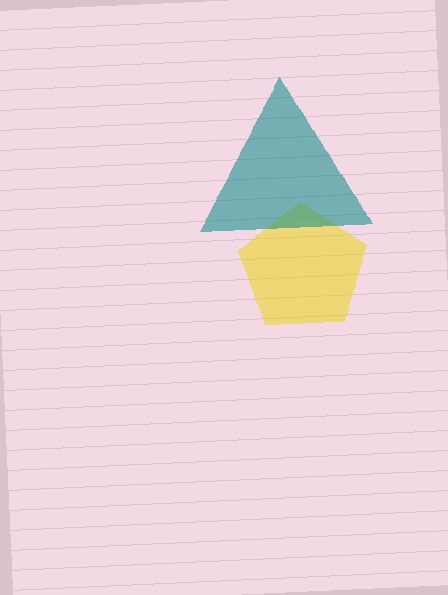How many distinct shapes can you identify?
There are 2 distinct shapes: a yellow pentagon, a teal triangle.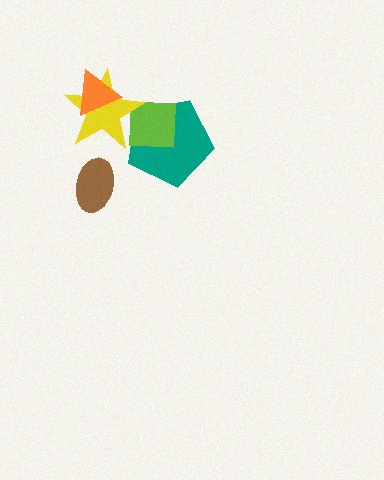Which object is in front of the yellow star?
The orange triangle is in front of the yellow star.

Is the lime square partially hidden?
Yes, it is partially covered by another shape.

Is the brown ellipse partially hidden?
No, no other shape covers it.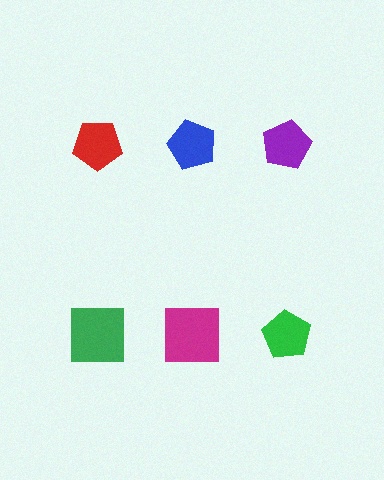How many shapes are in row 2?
3 shapes.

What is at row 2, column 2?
A magenta square.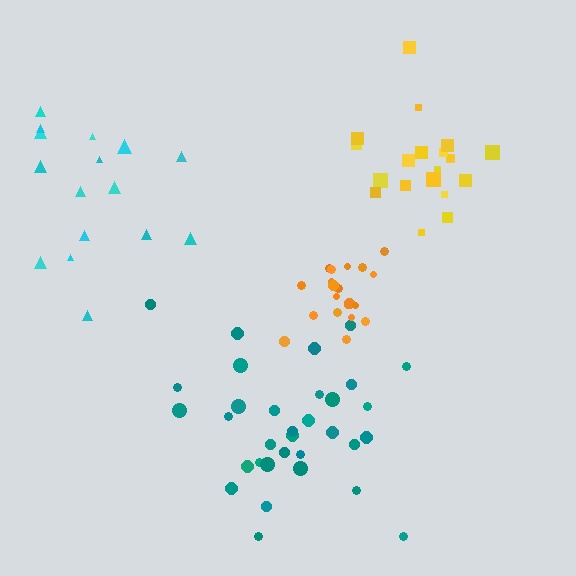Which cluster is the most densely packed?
Orange.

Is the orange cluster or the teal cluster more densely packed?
Orange.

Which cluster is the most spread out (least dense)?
Cyan.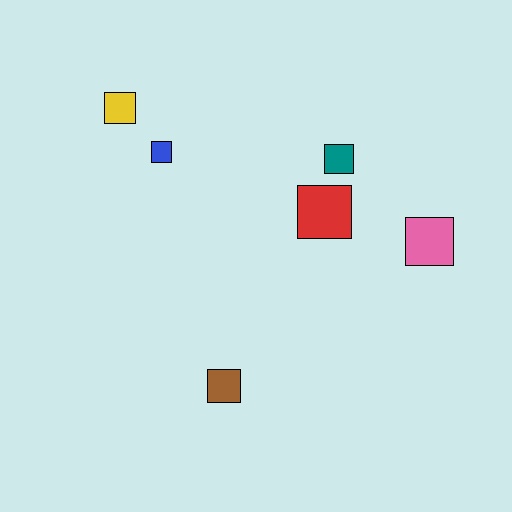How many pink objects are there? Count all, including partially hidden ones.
There is 1 pink object.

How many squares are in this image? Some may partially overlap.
There are 6 squares.